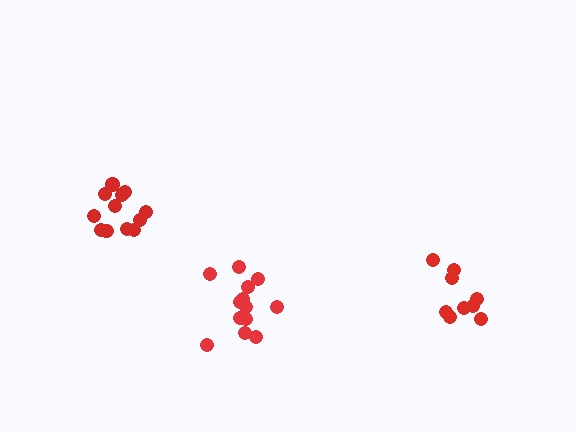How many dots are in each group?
Group 1: 9 dots, Group 2: 12 dots, Group 3: 13 dots (34 total).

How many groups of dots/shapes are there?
There are 3 groups.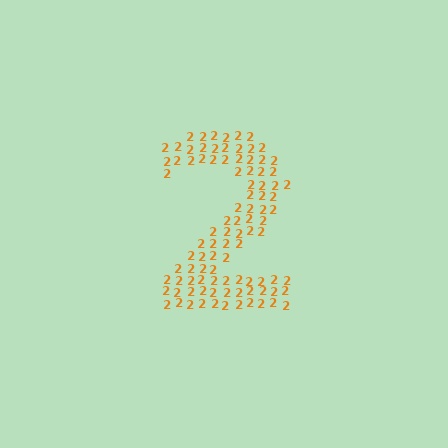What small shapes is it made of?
It is made of small digit 2's.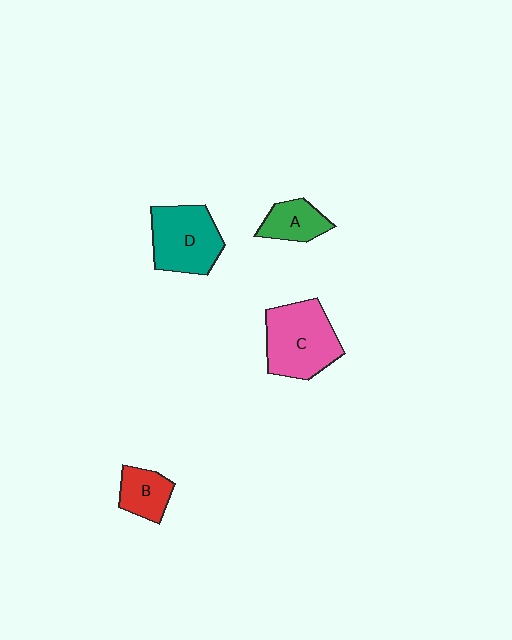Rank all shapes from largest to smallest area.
From largest to smallest: C (pink), D (teal), A (green), B (red).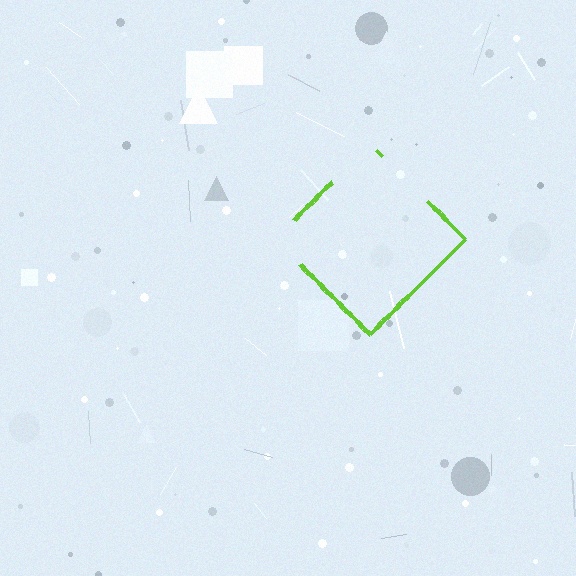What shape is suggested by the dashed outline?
The dashed outline suggests a diamond.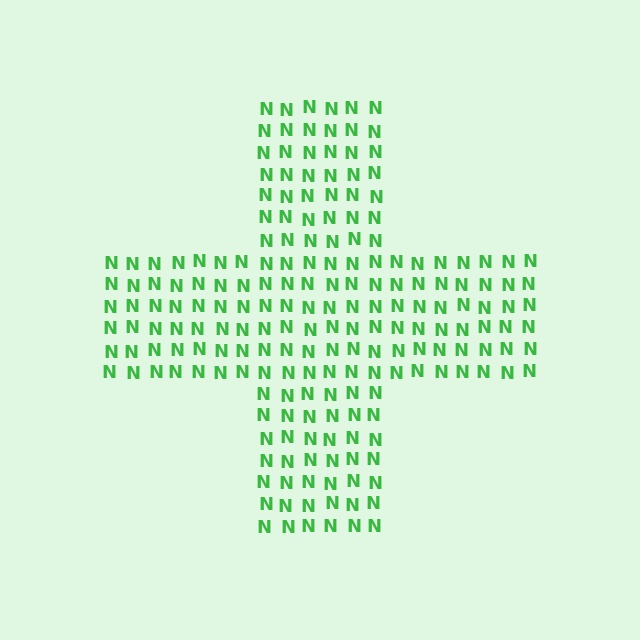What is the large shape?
The large shape is a cross.